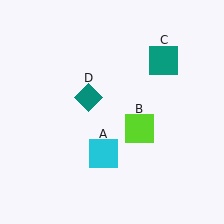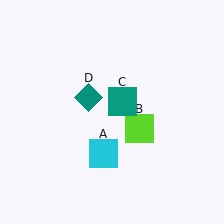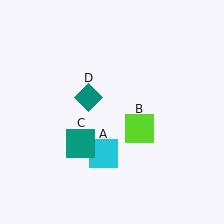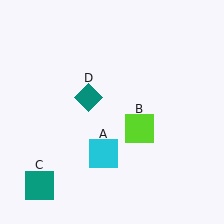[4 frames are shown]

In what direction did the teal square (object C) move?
The teal square (object C) moved down and to the left.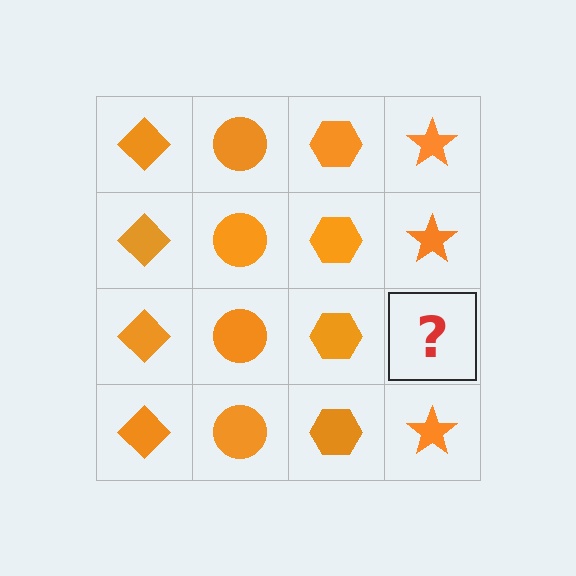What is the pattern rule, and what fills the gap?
The rule is that each column has a consistent shape. The gap should be filled with an orange star.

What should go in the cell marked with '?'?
The missing cell should contain an orange star.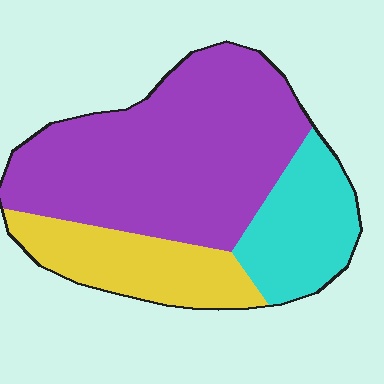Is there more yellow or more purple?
Purple.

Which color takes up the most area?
Purple, at roughly 60%.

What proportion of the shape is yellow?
Yellow takes up less than a quarter of the shape.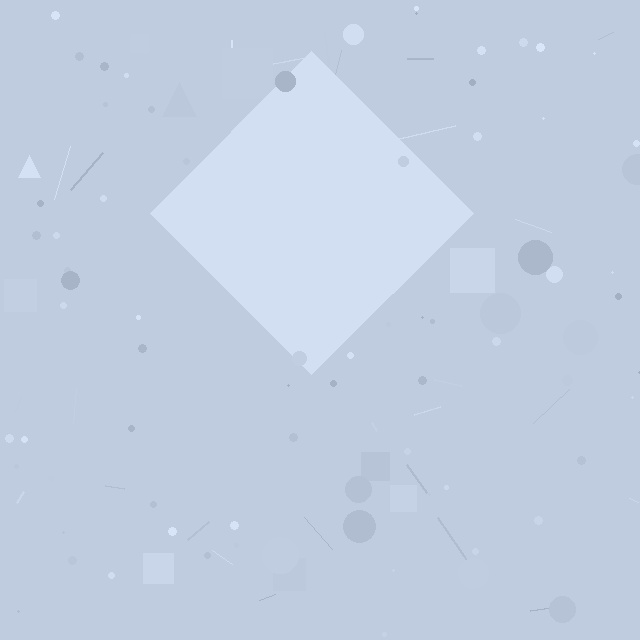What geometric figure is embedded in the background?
A diamond is embedded in the background.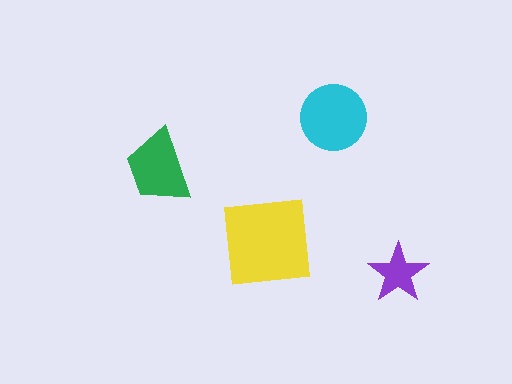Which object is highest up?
The cyan circle is topmost.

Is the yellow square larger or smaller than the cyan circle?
Larger.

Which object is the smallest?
The purple star.